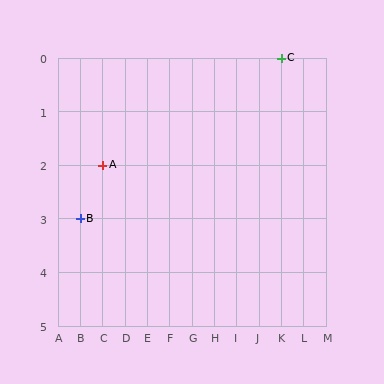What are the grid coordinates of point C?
Point C is at grid coordinates (K, 0).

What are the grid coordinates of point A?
Point A is at grid coordinates (C, 2).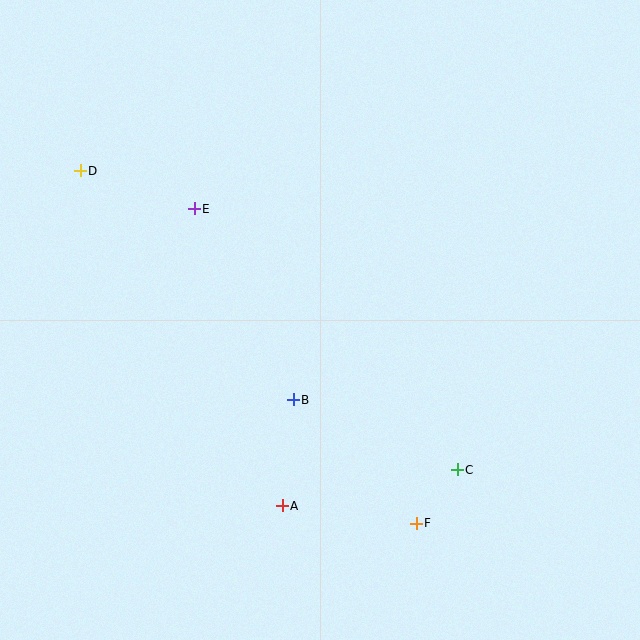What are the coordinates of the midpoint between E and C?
The midpoint between E and C is at (326, 339).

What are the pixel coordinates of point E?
Point E is at (194, 209).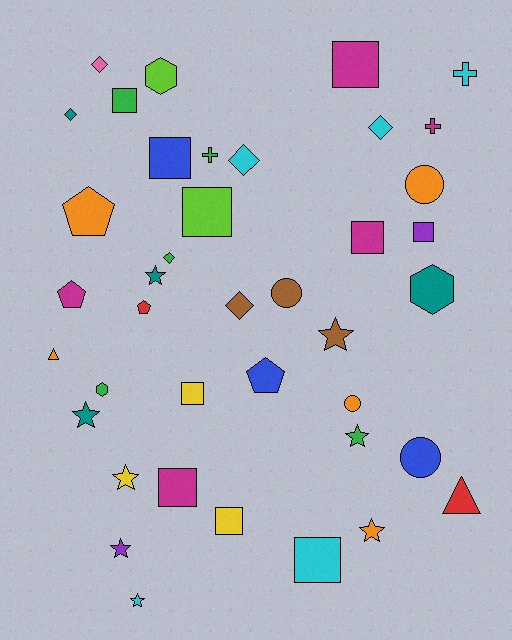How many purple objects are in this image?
There are 2 purple objects.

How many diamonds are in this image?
There are 6 diamonds.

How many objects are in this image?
There are 40 objects.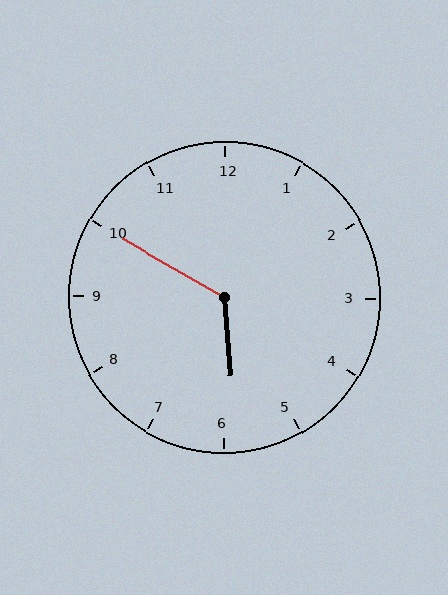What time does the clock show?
5:50.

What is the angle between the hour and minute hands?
Approximately 125 degrees.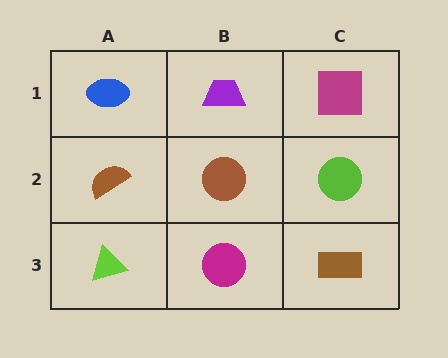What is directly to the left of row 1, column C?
A purple trapezoid.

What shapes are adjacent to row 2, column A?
A blue ellipse (row 1, column A), a lime triangle (row 3, column A), a brown circle (row 2, column B).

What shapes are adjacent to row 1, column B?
A brown circle (row 2, column B), a blue ellipse (row 1, column A), a magenta square (row 1, column C).